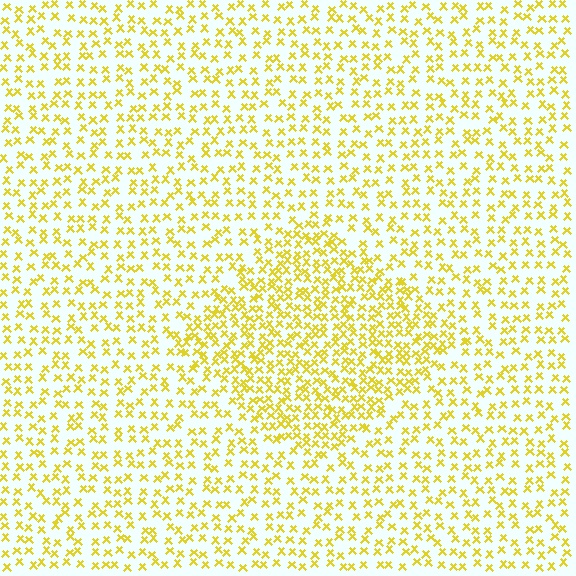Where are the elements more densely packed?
The elements are more densely packed inside the diamond boundary.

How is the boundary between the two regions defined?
The boundary is defined by a change in element density (approximately 1.8x ratio). All elements are the same color, size, and shape.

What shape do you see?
I see a diamond.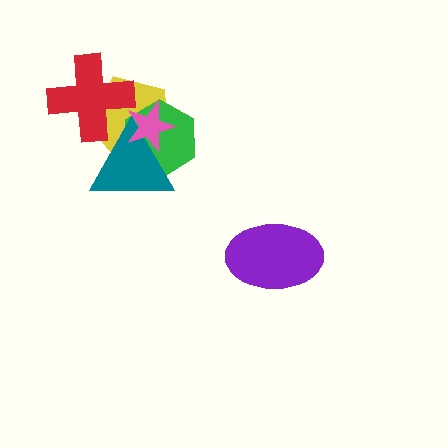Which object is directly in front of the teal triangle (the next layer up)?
The red cross is directly in front of the teal triangle.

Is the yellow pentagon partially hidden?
Yes, it is partially covered by another shape.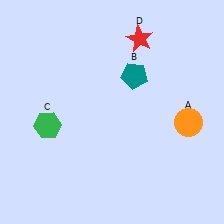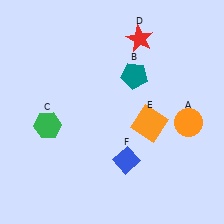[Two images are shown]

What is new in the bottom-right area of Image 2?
An orange square (E) was added in the bottom-right area of Image 2.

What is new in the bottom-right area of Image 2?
A blue diamond (F) was added in the bottom-right area of Image 2.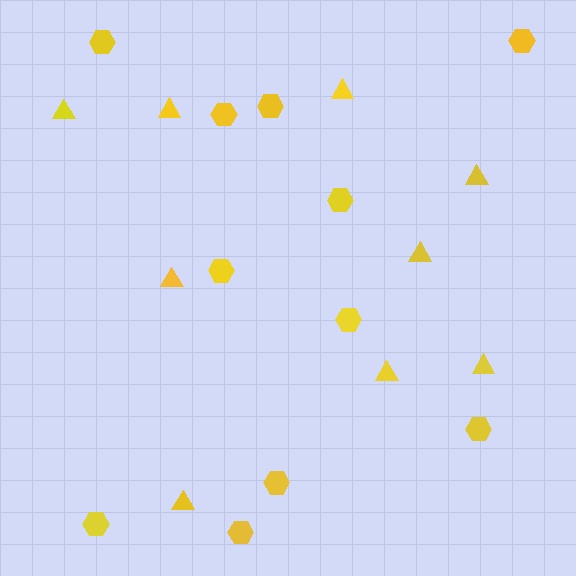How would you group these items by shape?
There are 2 groups: one group of hexagons (11) and one group of triangles (9).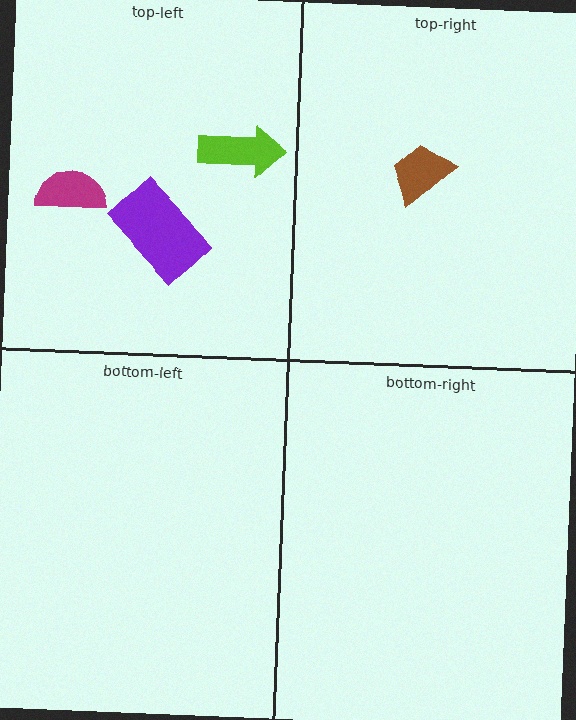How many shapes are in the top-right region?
1.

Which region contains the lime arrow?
The top-left region.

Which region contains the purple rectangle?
The top-left region.